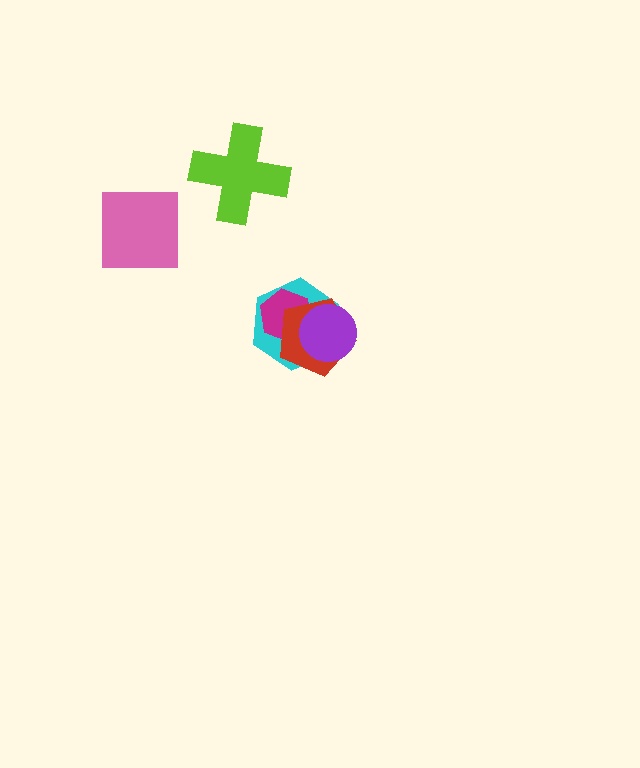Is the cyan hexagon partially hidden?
Yes, it is partially covered by another shape.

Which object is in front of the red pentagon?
The purple circle is in front of the red pentagon.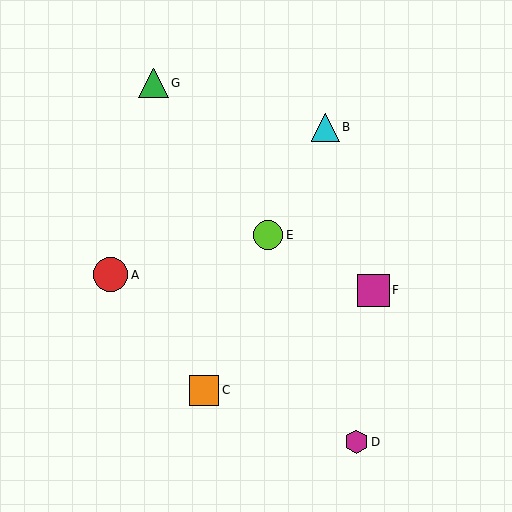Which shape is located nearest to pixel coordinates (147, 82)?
The green triangle (labeled G) at (153, 83) is nearest to that location.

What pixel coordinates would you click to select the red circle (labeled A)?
Click at (111, 275) to select the red circle A.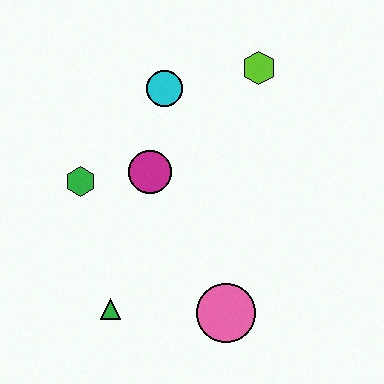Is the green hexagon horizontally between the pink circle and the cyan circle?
No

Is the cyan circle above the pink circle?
Yes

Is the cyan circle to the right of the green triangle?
Yes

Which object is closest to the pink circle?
The green triangle is closest to the pink circle.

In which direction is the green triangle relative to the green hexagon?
The green triangle is below the green hexagon.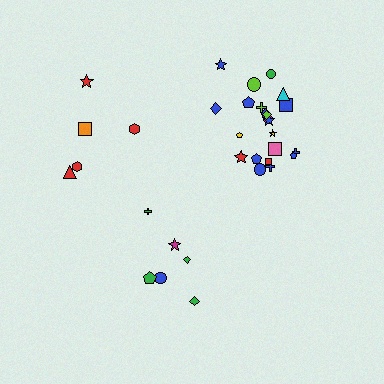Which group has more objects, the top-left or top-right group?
The top-right group.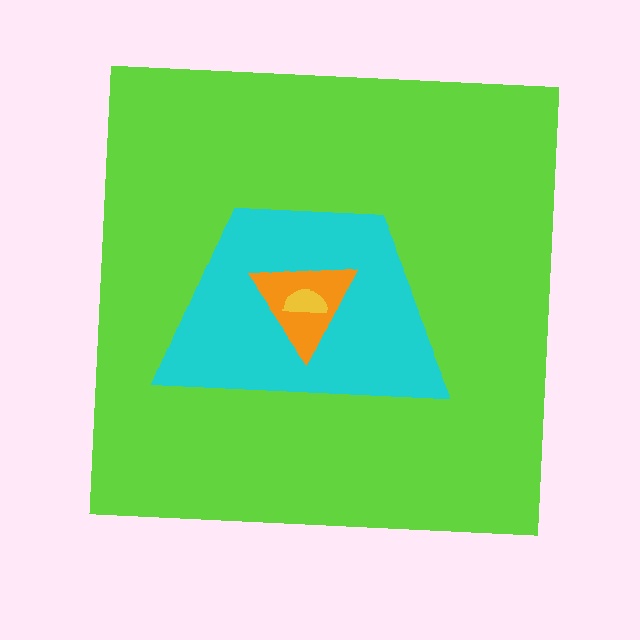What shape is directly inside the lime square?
The cyan trapezoid.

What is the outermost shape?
The lime square.